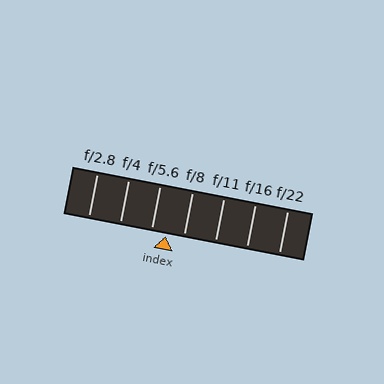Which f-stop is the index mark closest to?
The index mark is closest to f/5.6.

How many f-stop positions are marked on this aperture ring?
There are 7 f-stop positions marked.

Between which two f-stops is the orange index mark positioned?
The index mark is between f/5.6 and f/8.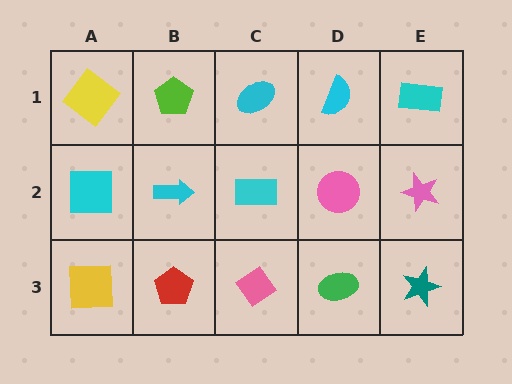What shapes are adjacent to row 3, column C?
A cyan rectangle (row 2, column C), a red pentagon (row 3, column B), a green ellipse (row 3, column D).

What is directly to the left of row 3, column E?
A green ellipse.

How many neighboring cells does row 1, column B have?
3.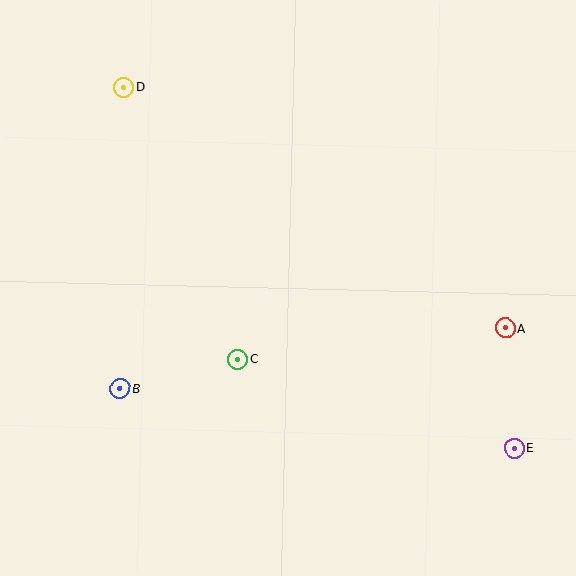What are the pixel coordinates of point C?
Point C is at (238, 359).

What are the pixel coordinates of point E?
Point E is at (514, 448).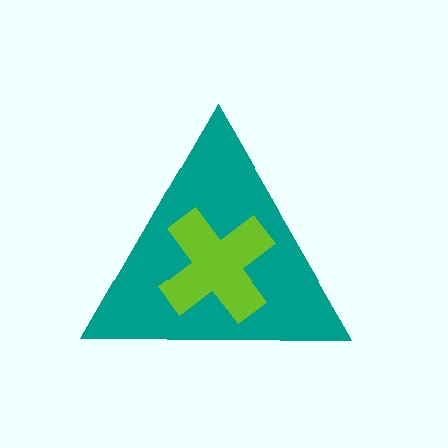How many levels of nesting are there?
2.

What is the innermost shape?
The lime cross.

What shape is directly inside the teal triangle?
The lime cross.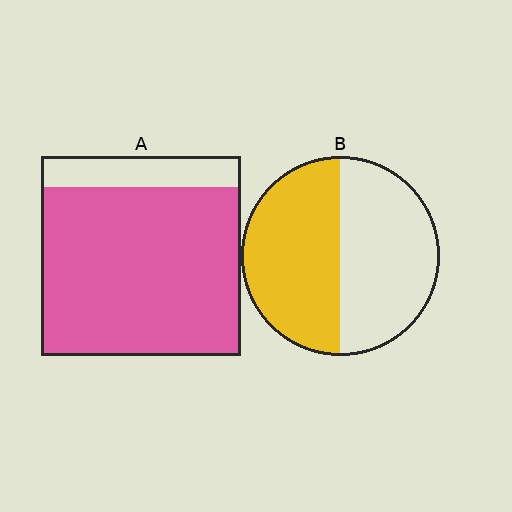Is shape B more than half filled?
Roughly half.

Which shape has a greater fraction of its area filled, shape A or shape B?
Shape A.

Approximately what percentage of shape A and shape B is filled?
A is approximately 85% and B is approximately 50%.